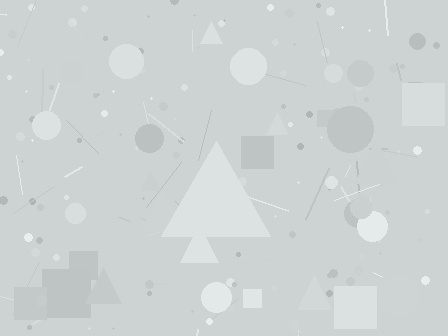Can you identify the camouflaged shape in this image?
The camouflaged shape is a triangle.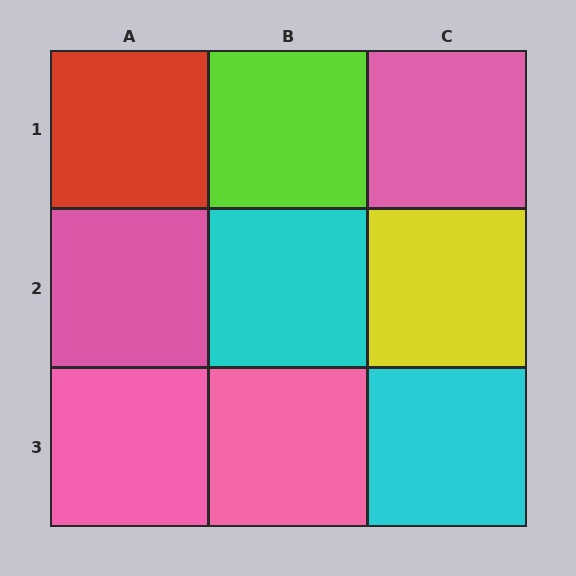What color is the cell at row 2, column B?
Cyan.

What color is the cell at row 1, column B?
Lime.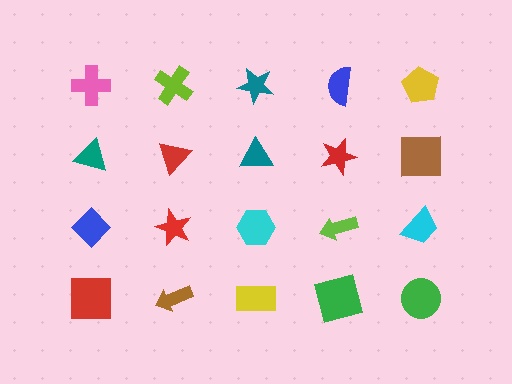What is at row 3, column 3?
A cyan hexagon.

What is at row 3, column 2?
A red star.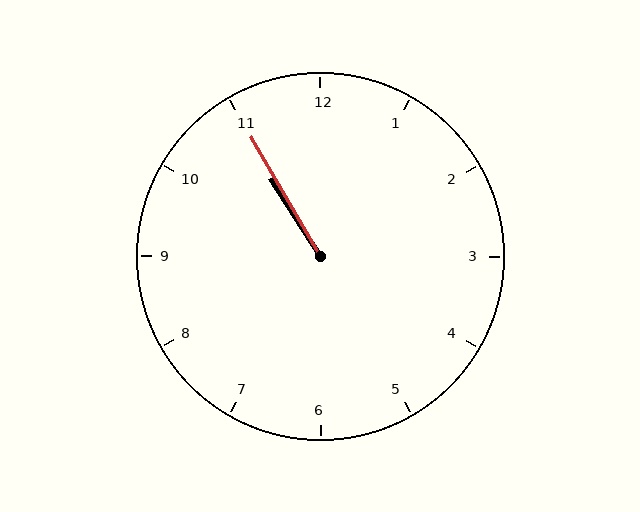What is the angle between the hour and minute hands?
Approximately 2 degrees.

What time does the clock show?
10:55.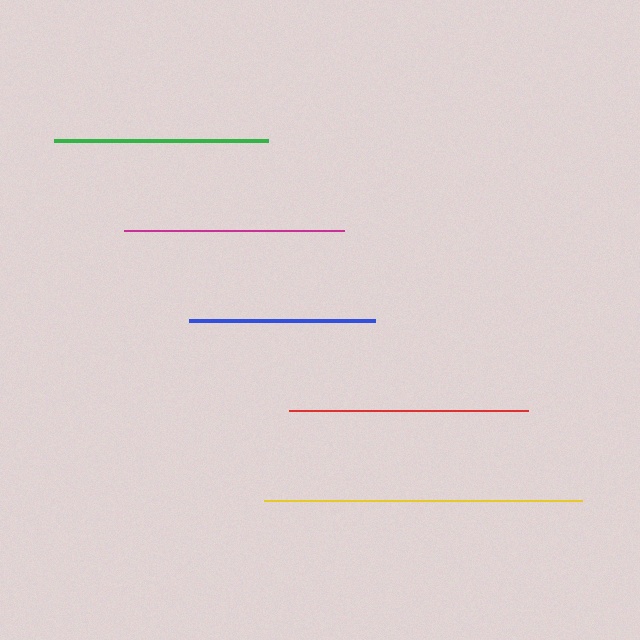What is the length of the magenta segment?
The magenta segment is approximately 219 pixels long.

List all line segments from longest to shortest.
From longest to shortest: yellow, red, magenta, green, blue.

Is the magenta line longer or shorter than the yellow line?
The yellow line is longer than the magenta line.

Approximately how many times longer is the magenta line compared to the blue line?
The magenta line is approximately 1.2 times the length of the blue line.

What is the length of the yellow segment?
The yellow segment is approximately 318 pixels long.